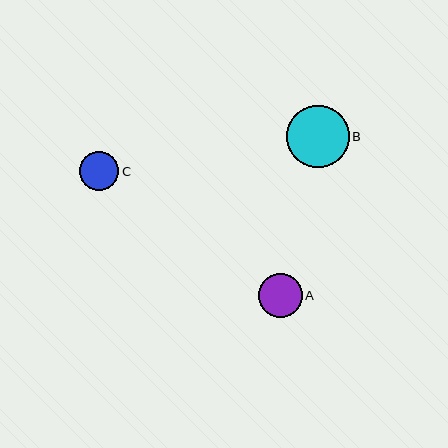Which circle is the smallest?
Circle C is the smallest with a size of approximately 39 pixels.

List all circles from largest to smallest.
From largest to smallest: B, A, C.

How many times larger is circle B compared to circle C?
Circle B is approximately 1.6 times the size of circle C.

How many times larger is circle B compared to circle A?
Circle B is approximately 1.4 times the size of circle A.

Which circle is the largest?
Circle B is the largest with a size of approximately 63 pixels.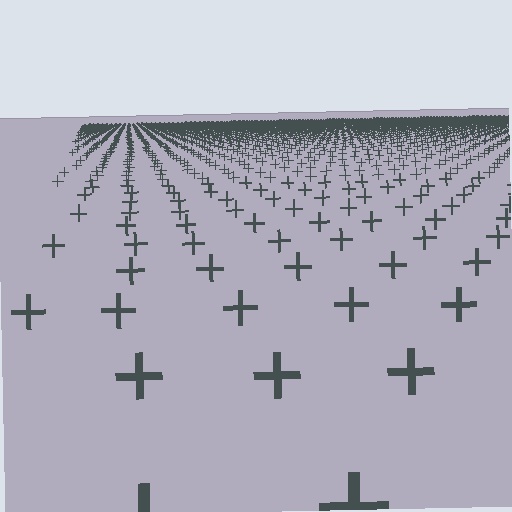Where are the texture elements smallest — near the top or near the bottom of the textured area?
Near the top.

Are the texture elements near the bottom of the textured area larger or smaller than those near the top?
Larger. Near the bottom, elements are closer to the viewer and appear at a bigger on-screen size.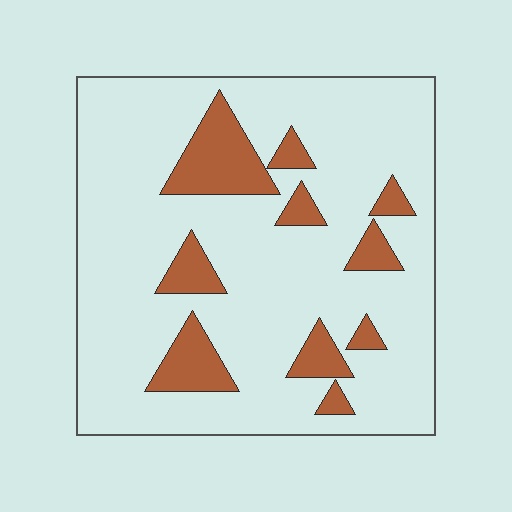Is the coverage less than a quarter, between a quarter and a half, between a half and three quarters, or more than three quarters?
Less than a quarter.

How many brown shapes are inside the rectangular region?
10.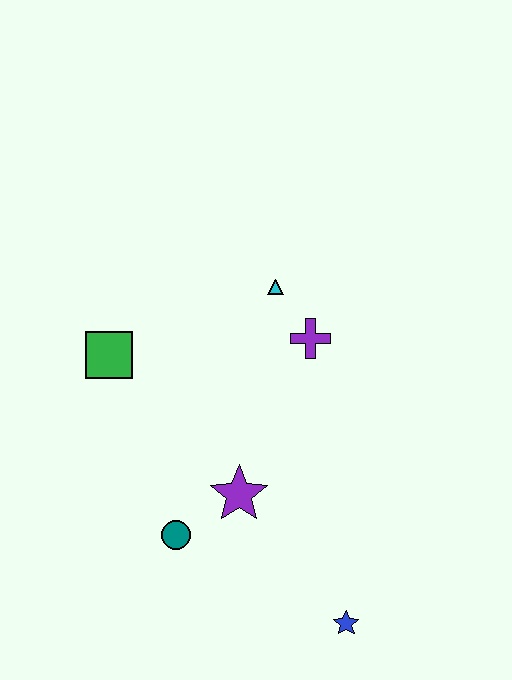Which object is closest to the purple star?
The teal circle is closest to the purple star.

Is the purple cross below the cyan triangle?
Yes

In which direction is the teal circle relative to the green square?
The teal circle is below the green square.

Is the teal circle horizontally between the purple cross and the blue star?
No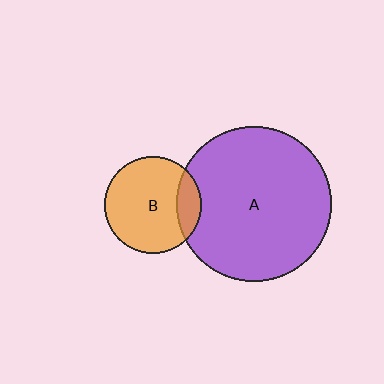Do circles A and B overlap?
Yes.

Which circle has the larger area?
Circle A (purple).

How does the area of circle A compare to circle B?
Approximately 2.6 times.